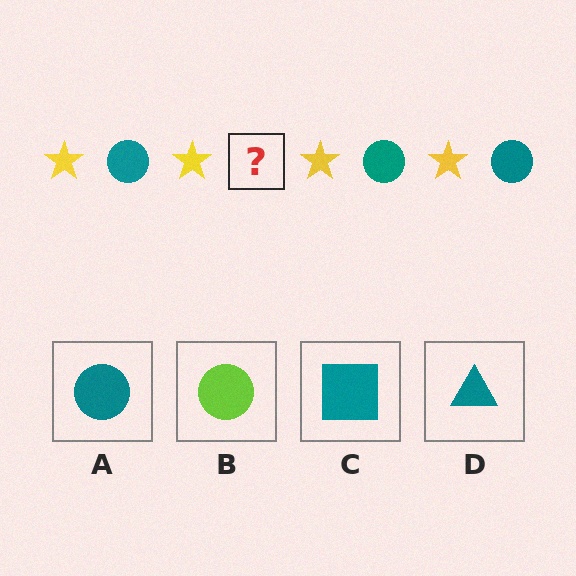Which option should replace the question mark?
Option A.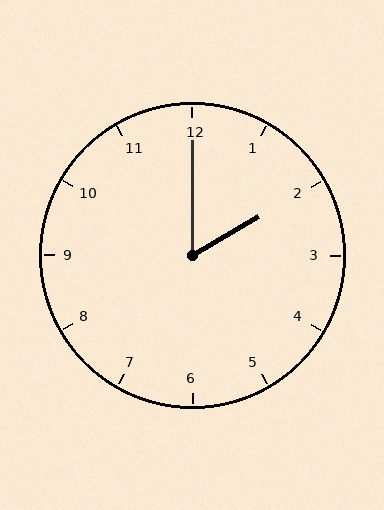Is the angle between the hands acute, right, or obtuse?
It is acute.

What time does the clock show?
2:00.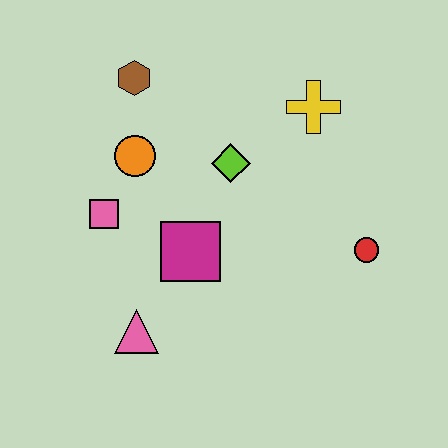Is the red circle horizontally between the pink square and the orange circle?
No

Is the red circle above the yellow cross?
No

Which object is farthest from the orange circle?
The red circle is farthest from the orange circle.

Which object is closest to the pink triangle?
The magenta square is closest to the pink triangle.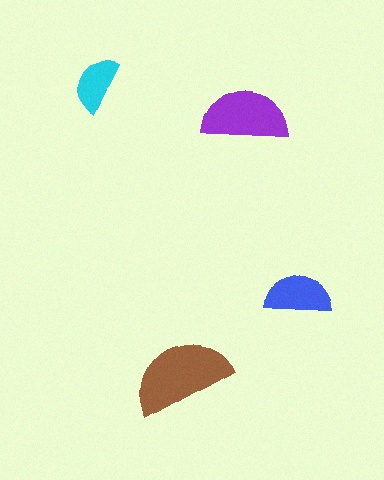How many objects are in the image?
There are 4 objects in the image.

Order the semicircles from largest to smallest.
the brown one, the purple one, the blue one, the cyan one.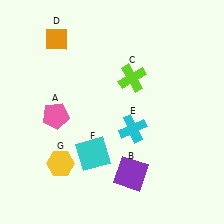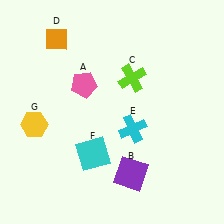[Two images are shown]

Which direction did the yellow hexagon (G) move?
The yellow hexagon (G) moved up.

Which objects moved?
The objects that moved are: the pink pentagon (A), the yellow hexagon (G).